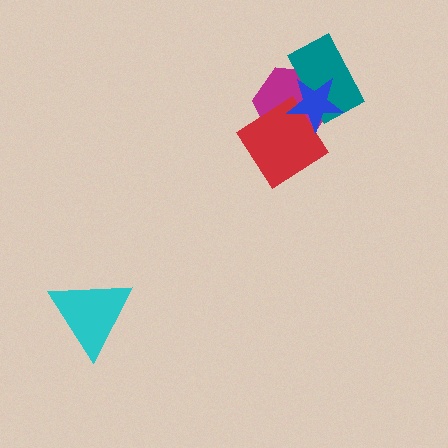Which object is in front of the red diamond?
The blue star is in front of the red diamond.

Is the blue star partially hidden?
No, no other shape covers it.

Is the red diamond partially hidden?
Yes, it is partially covered by another shape.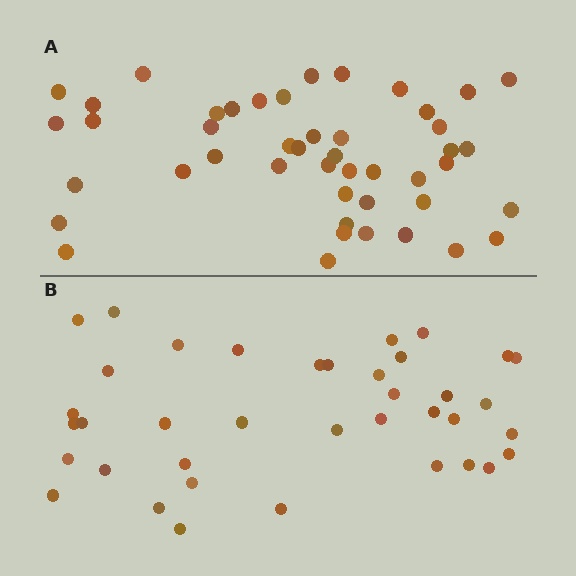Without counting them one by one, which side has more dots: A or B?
Region A (the top region) has more dots.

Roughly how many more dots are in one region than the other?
Region A has roughly 8 or so more dots than region B.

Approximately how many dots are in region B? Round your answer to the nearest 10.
About 40 dots. (The exact count is 38, which rounds to 40.)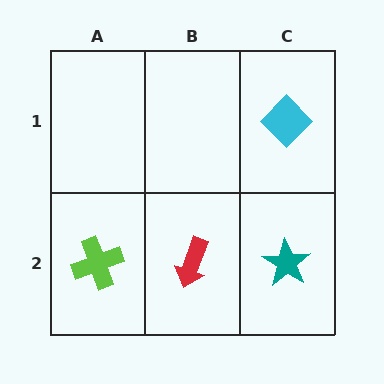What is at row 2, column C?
A teal star.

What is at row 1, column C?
A cyan diamond.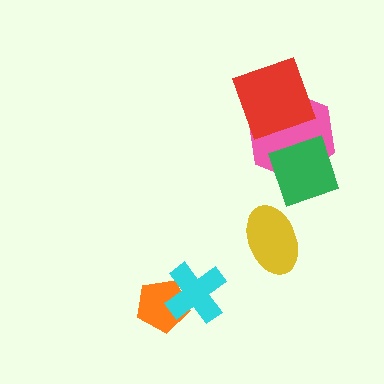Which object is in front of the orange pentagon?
The cyan cross is in front of the orange pentagon.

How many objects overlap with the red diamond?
1 object overlaps with the red diamond.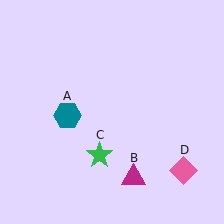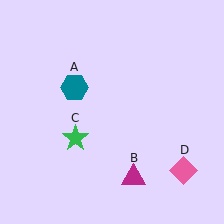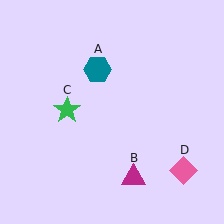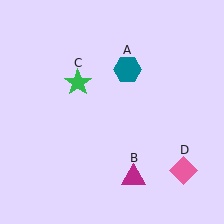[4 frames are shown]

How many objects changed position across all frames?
2 objects changed position: teal hexagon (object A), green star (object C).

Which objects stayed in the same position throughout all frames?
Magenta triangle (object B) and pink diamond (object D) remained stationary.